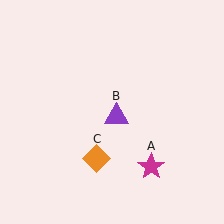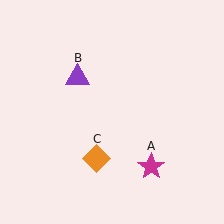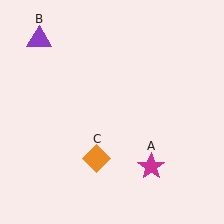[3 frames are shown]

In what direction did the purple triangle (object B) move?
The purple triangle (object B) moved up and to the left.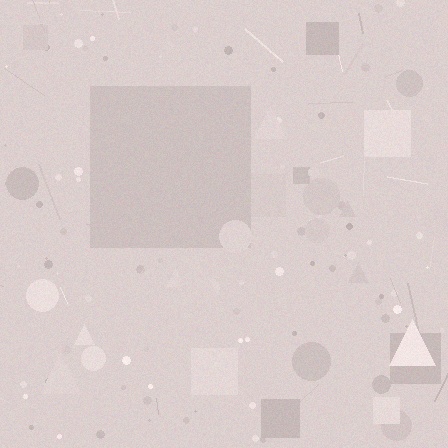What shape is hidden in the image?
A square is hidden in the image.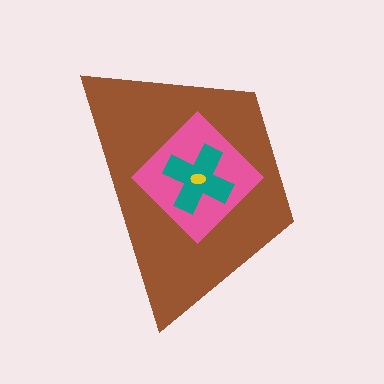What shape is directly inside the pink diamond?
The teal cross.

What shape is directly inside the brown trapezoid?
The pink diamond.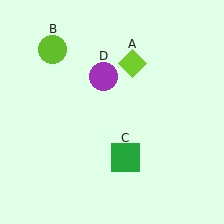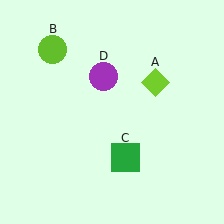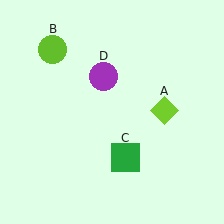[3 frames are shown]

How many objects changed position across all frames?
1 object changed position: lime diamond (object A).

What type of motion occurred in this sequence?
The lime diamond (object A) rotated clockwise around the center of the scene.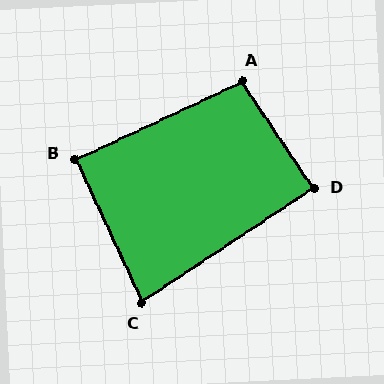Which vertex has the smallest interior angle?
C, at approximately 81 degrees.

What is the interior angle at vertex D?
Approximately 90 degrees (approximately right).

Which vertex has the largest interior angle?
A, at approximately 99 degrees.